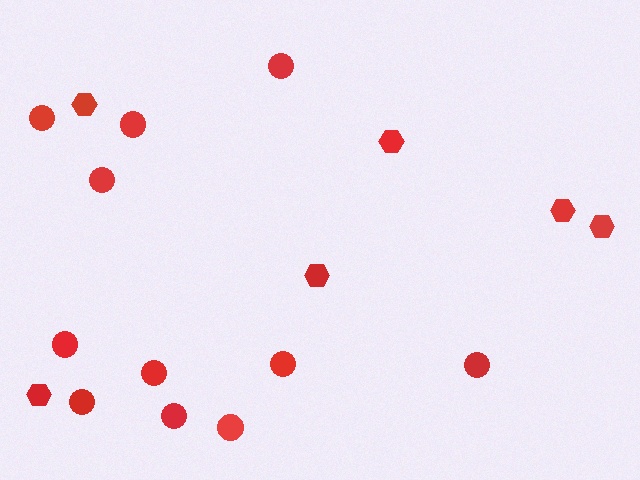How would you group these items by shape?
There are 2 groups: one group of circles (11) and one group of hexagons (6).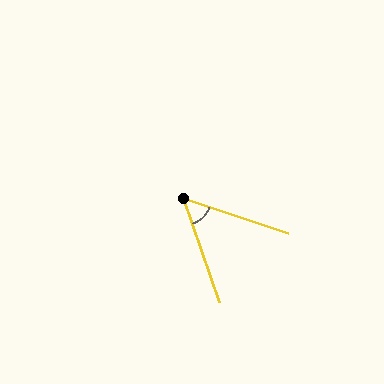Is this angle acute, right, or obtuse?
It is acute.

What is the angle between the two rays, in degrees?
Approximately 53 degrees.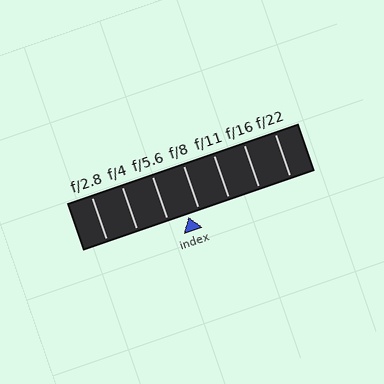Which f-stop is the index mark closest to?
The index mark is closest to f/8.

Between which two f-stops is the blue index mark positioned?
The index mark is between f/5.6 and f/8.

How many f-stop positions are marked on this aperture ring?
There are 7 f-stop positions marked.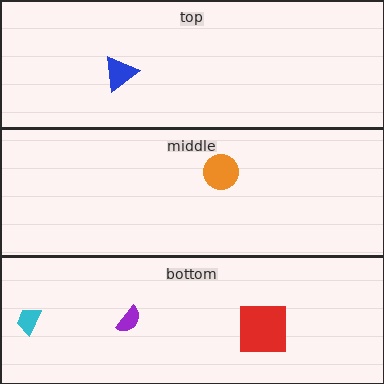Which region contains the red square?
The bottom region.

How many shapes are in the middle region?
1.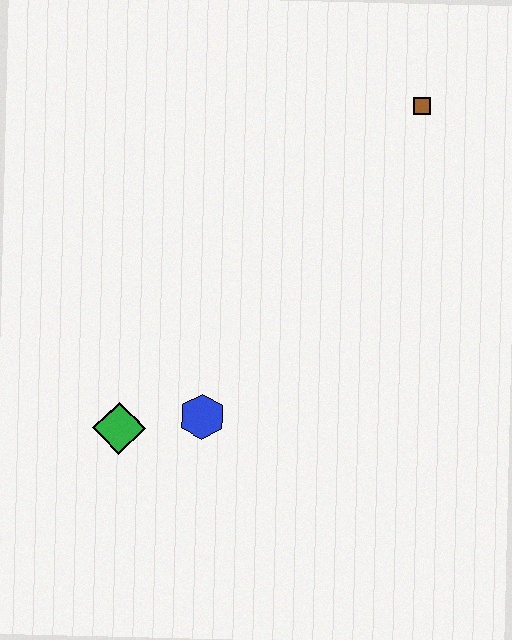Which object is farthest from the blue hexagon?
The brown square is farthest from the blue hexagon.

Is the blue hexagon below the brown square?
Yes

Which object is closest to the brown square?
The blue hexagon is closest to the brown square.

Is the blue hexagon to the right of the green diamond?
Yes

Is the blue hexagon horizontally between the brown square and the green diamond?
Yes